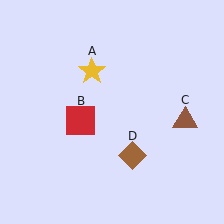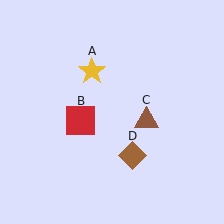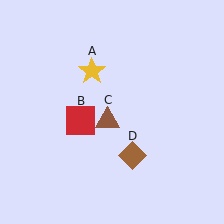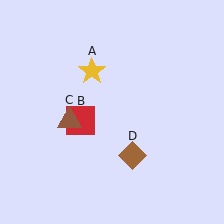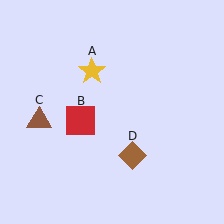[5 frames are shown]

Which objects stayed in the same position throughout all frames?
Yellow star (object A) and red square (object B) and brown diamond (object D) remained stationary.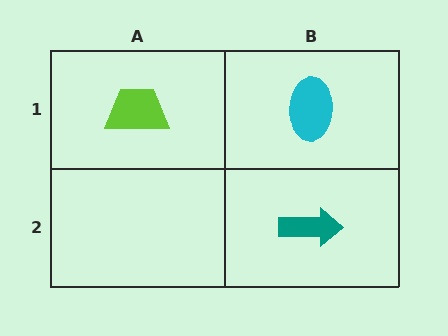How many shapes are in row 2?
1 shape.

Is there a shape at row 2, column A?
No, that cell is empty.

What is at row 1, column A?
A lime trapezoid.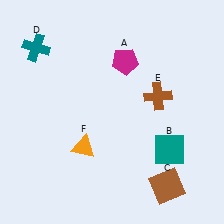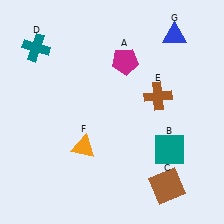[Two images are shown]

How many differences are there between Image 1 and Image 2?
There is 1 difference between the two images.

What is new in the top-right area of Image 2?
A blue triangle (G) was added in the top-right area of Image 2.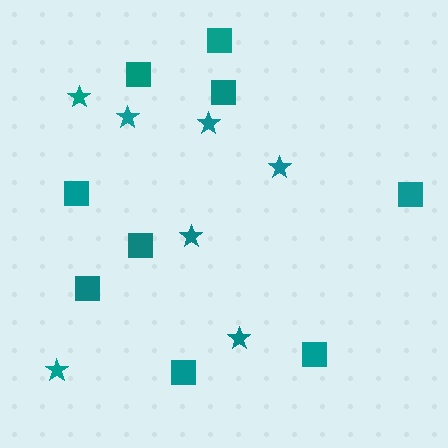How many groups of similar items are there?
There are 2 groups: one group of squares (9) and one group of stars (7).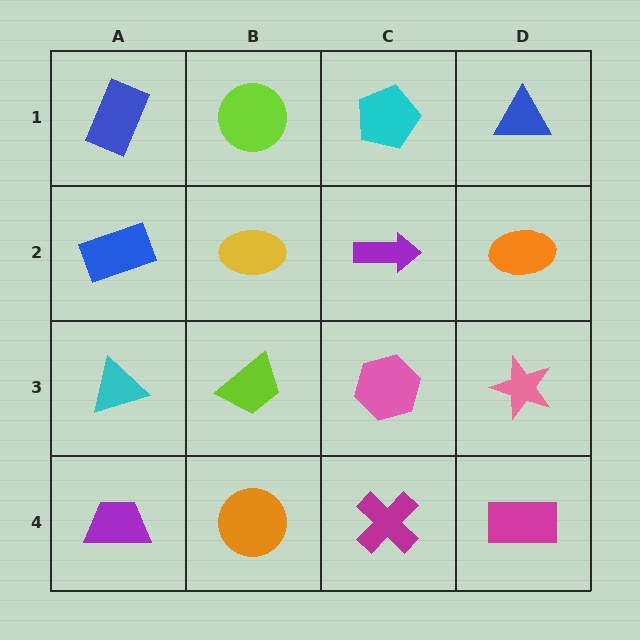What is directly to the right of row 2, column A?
A yellow ellipse.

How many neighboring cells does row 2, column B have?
4.